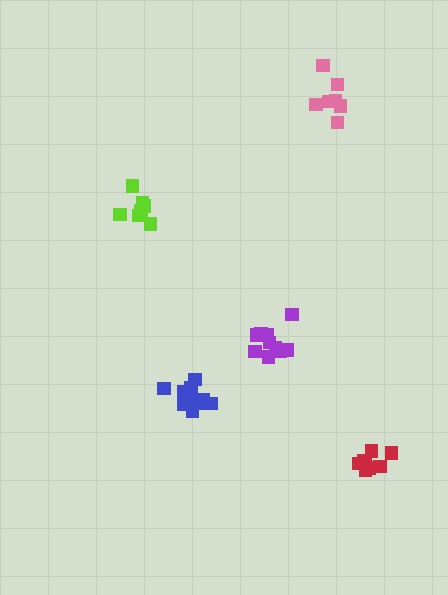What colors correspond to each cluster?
The clusters are colored: purple, lime, red, blue, pink.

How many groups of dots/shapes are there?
There are 5 groups.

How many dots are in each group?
Group 1: 10 dots, Group 2: 7 dots, Group 3: 8 dots, Group 4: 12 dots, Group 5: 7 dots (44 total).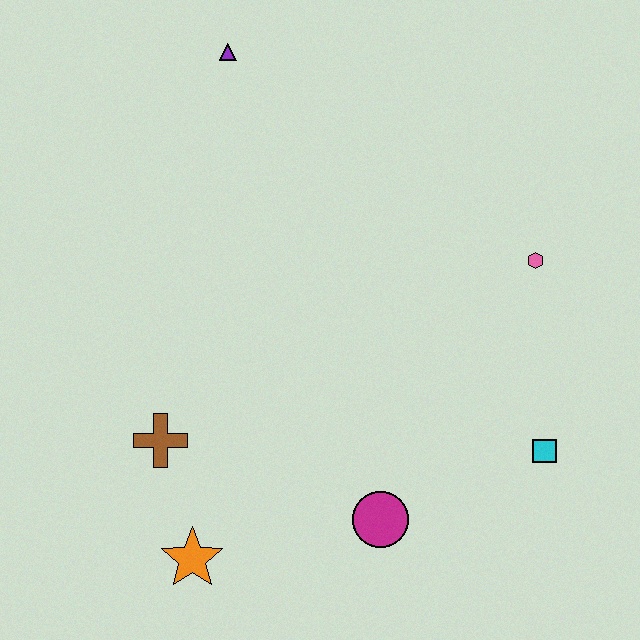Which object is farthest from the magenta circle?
The purple triangle is farthest from the magenta circle.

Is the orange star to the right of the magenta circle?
No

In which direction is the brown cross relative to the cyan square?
The brown cross is to the left of the cyan square.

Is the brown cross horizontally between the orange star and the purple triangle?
No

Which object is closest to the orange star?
The brown cross is closest to the orange star.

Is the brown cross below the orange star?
No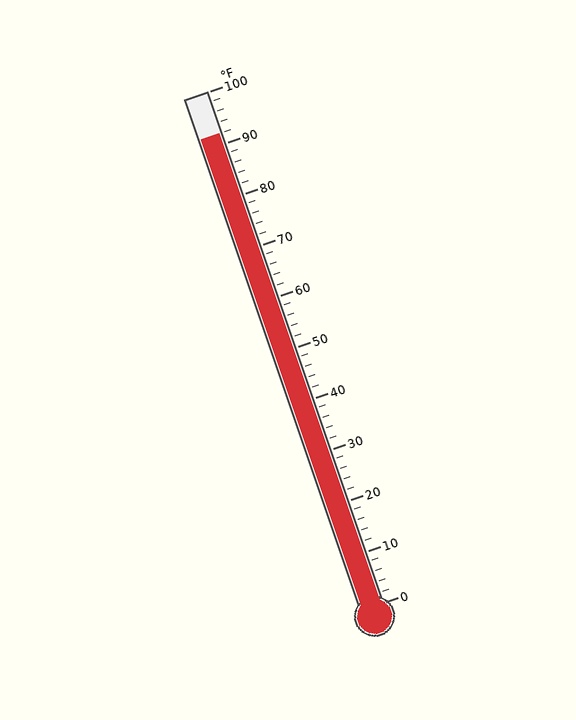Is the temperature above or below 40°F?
The temperature is above 40°F.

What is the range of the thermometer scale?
The thermometer scale ranges from 0°F to 100°F.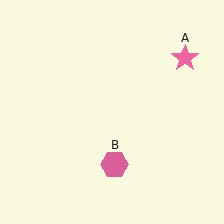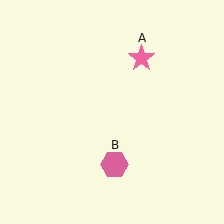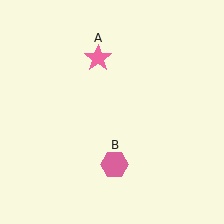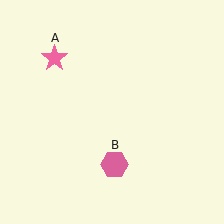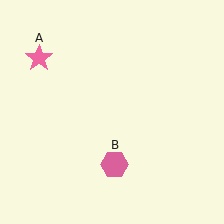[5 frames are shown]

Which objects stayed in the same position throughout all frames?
Pink hexagon (object B) remained stationary.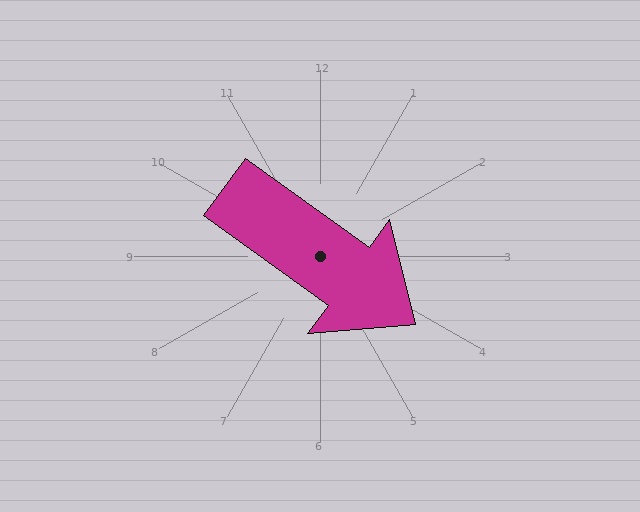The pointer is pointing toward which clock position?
Roughly 4 o'clock.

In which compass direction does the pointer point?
Southeast.